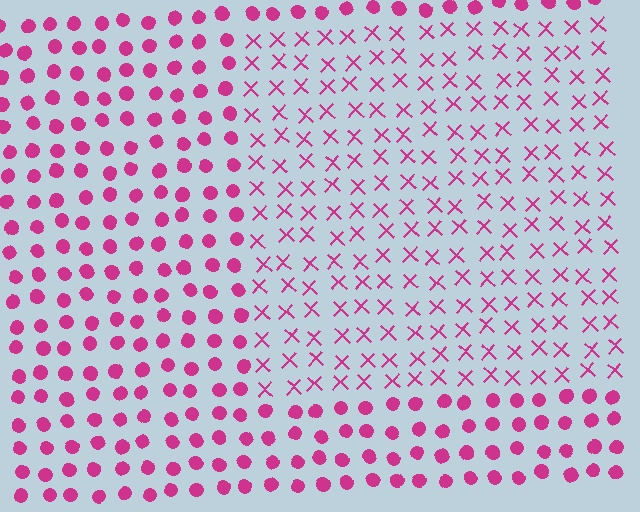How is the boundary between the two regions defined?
The boundary is defined by a change in element shape: X marks inside vs. circles outside. All elements share the same color and spacing.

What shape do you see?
I see a rectangle.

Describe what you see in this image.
The image is filled with small magenta elements arranged in a uniform grid. A rectangle-shaped region contains X marks, while the surrounding area contains circles. The boundary is defined purely by the change in element shape.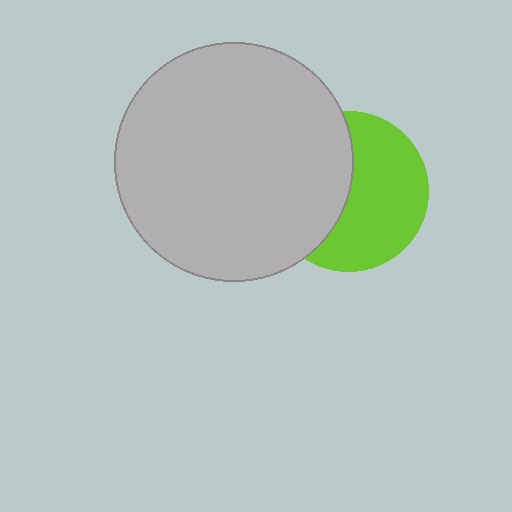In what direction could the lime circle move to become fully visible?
The lime circle could move right. That would shift it out from behind the light gray circle entirely.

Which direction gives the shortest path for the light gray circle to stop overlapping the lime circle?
Moving left gives the shortest separation.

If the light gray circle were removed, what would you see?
You would see the complete lime circle.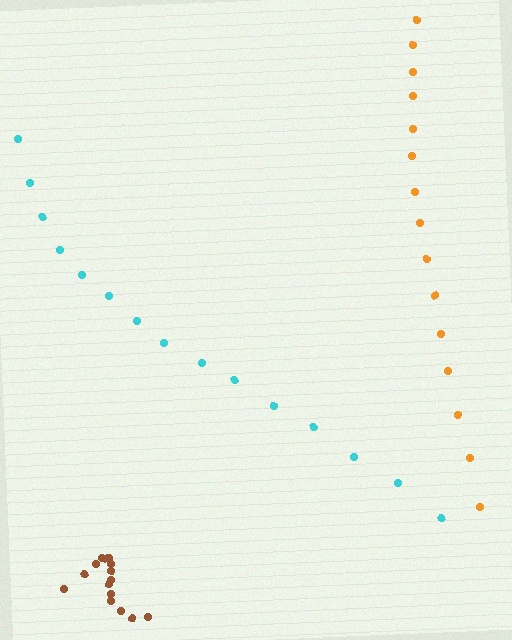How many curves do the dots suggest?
There are 3 distinct paths.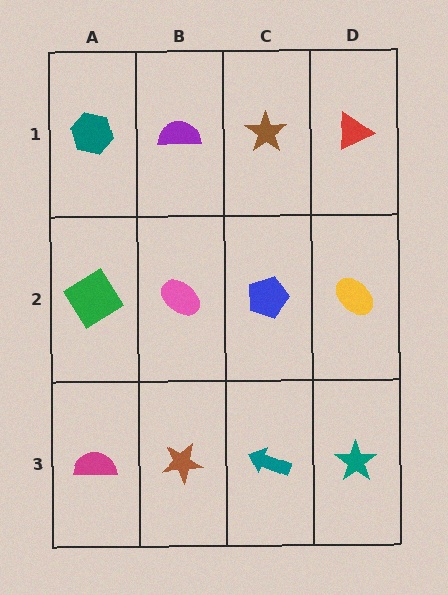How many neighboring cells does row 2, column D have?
3.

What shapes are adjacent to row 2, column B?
A purple semicircle (row 1, column B), a brown star (row 3, column B), a green diamond (row 2, column A), a blue pentagon (row 2, column C).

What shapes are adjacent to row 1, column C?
A blue pentagon (row 2, column C), a purple semicircle (row 1, column B), a red triangle (row 1, column D).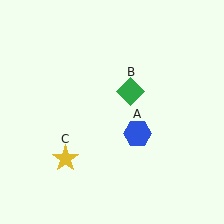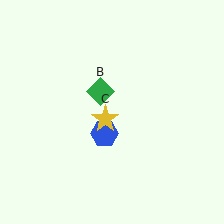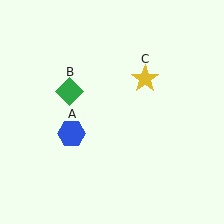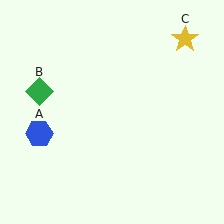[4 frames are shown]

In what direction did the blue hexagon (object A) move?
The blue hexagon (object A) moved left.